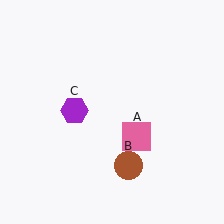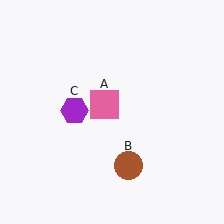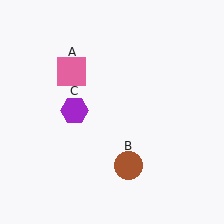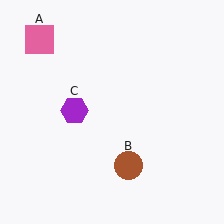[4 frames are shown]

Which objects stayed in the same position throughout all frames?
Brown circle (object B) and purple hexagon (object C) remained stationary.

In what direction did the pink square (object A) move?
The pink square (object A) moved up and to the left.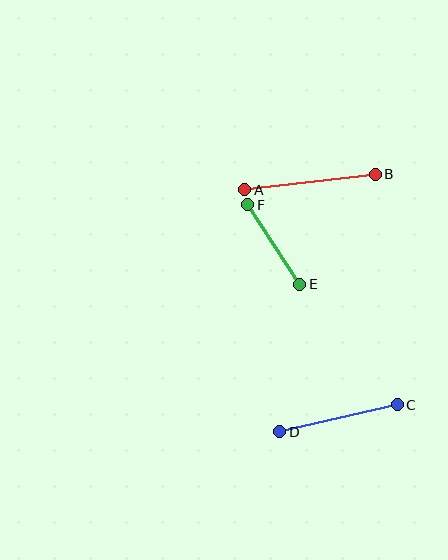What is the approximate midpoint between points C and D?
The midpoint is at approximately (339, 418) pixels.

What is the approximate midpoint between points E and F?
The midpoint is at approximately (274, 245) pixels.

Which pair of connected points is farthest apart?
Points A and B are farthest apart.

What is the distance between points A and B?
The distance is approximately 131 pixels.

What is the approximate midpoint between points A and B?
The midpoint is at approximately (310, 182) pixels.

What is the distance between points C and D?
The distance is approximately 121 pixels.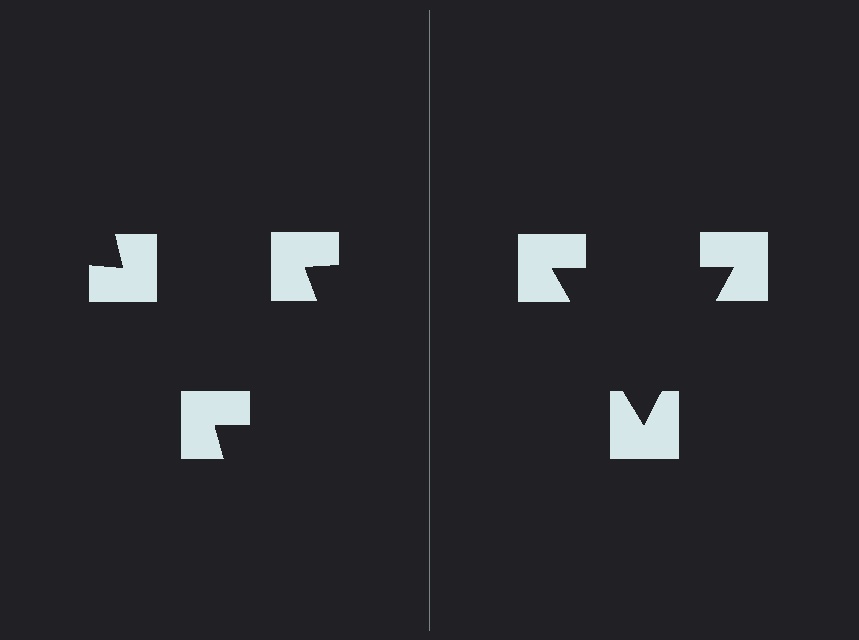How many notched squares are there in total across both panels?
6 — 3 on each side.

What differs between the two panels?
The notched squares are positioned identically on both sides; only the wedge orientations differ. On the right they align to a triangle; on the left they are misaligned.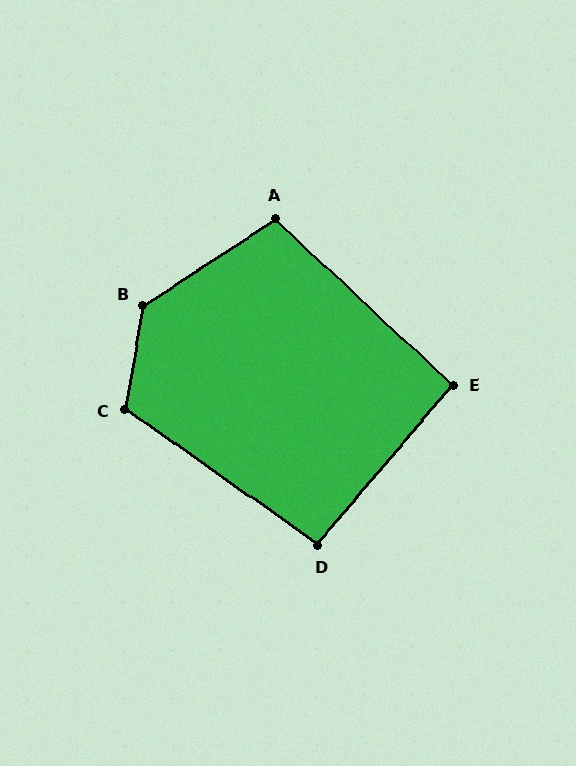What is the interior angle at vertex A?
Approximately 104 degrees (obtuse).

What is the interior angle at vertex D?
Approximately 95 degrees (approximately right).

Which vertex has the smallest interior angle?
E, at approximately 93 degrees.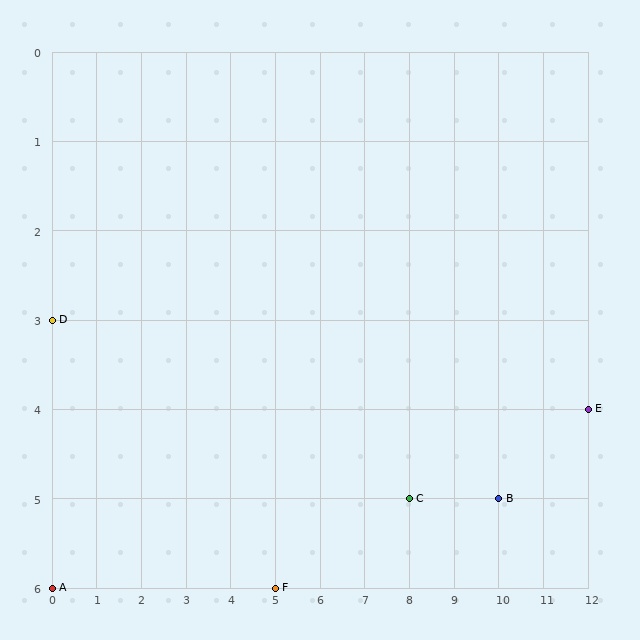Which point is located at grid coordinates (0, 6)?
Point A is at (0, 6).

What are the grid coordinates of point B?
Point B is at grid coordinates (10, 5).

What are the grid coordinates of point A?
Point A is at grid coordinates (0, 6).